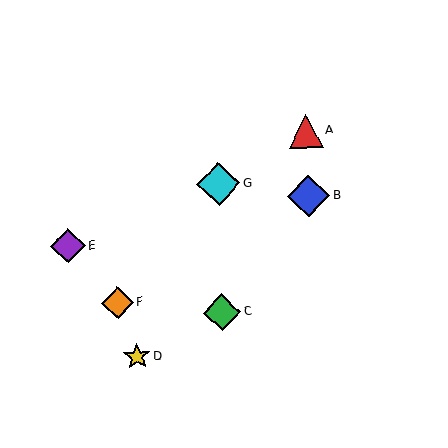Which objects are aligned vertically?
Objects A, B are aligned vertically.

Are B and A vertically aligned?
Yes, both are at x≈308.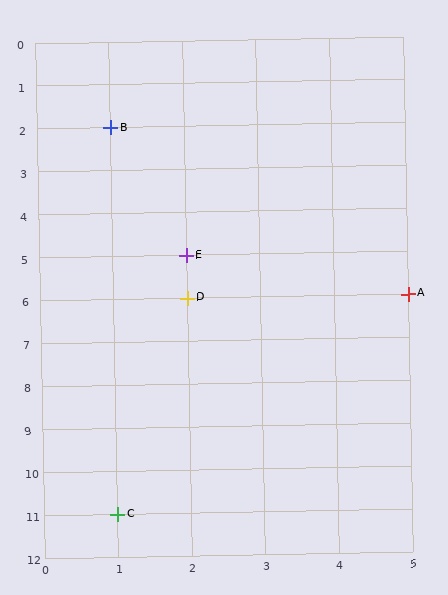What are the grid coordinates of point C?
Point C is at grid coordinates (1, 11).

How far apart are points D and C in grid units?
Points D and C are 1 column and 5 rows apart (about 5.1 grid units diagonally).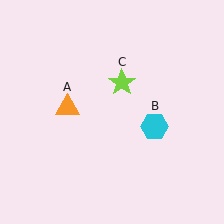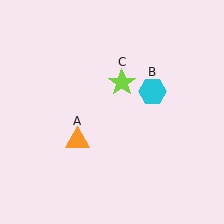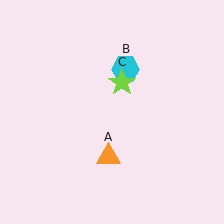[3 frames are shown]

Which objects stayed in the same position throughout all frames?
Lime star (object C) remained stationary.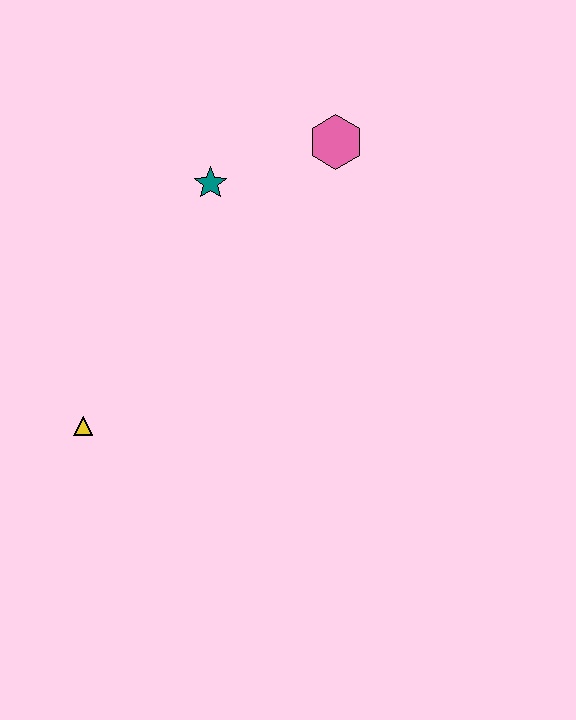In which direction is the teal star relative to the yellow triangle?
The teal star is above the yellow triangle.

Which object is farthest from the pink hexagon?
The yellow triangle is farthest from the pink hexagon.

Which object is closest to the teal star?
The pink hexagon is closest to the teal star.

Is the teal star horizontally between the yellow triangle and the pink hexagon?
Yes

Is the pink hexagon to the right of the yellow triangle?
Yes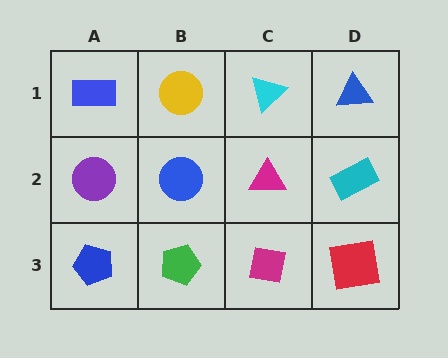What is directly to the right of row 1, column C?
A blue triangle.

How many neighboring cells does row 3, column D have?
2.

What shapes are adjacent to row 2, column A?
A blue rectangle (row 1, column A), a blue pentagon (row 3, column A), a blue circle (row 2, column B).